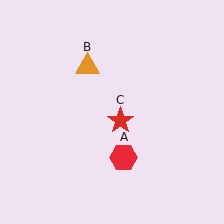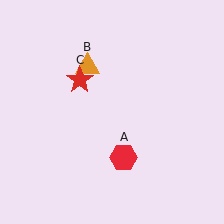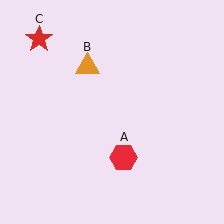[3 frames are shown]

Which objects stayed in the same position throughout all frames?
Red hexagon (object A) and orange triangle (object B) remained stationary.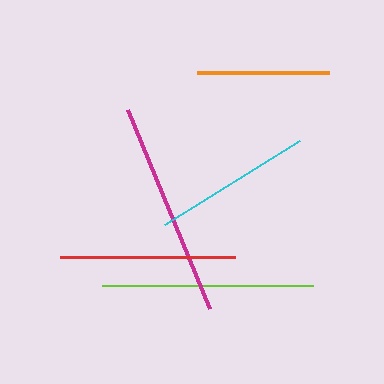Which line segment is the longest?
The magenta line is the longest at approximately 215 pixels.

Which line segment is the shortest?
The orange line is the shortest at approximately 132 pixels.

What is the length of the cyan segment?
The cyan segment is approximately 159 pixels long.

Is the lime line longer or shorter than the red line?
The lime line is longer than the red line.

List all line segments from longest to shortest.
From longest to shortest: magenta, lime, red, cyan, orange.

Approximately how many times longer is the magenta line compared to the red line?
The magenta line is approximately 1.2 times the length of the red line.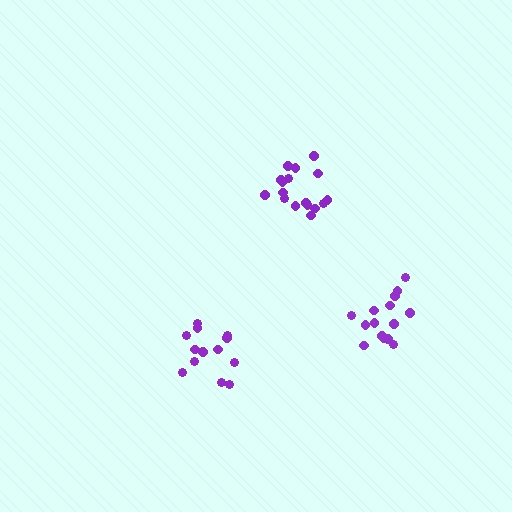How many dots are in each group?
Group 1: 13 dots, Group 2: 17 dots, Group 3: 15 dots (45 total).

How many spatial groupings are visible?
There are 3 spatial groupings.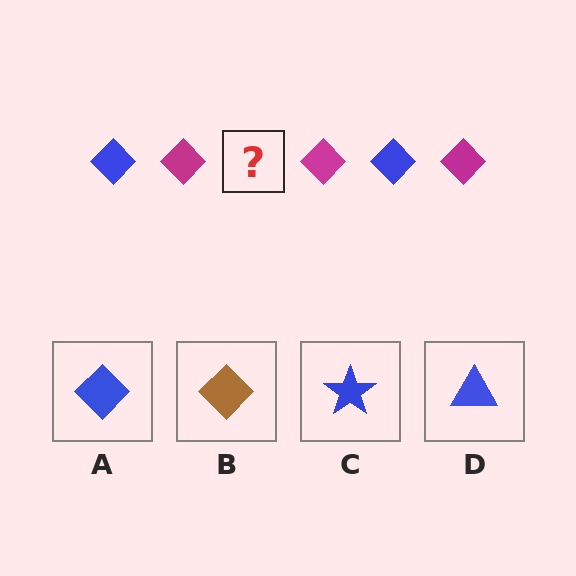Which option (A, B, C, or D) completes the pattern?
A.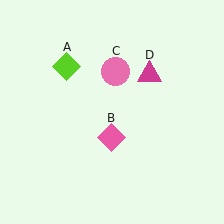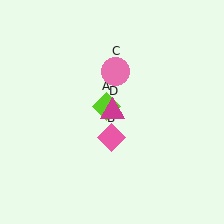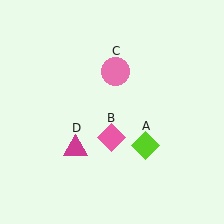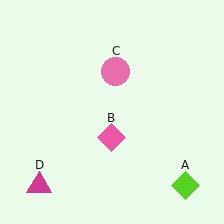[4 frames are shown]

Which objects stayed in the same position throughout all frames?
Pink diamond (object B) and pink circle (object C) remained stationary.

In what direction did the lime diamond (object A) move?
The lime diamond (object A) moved down and to the right.